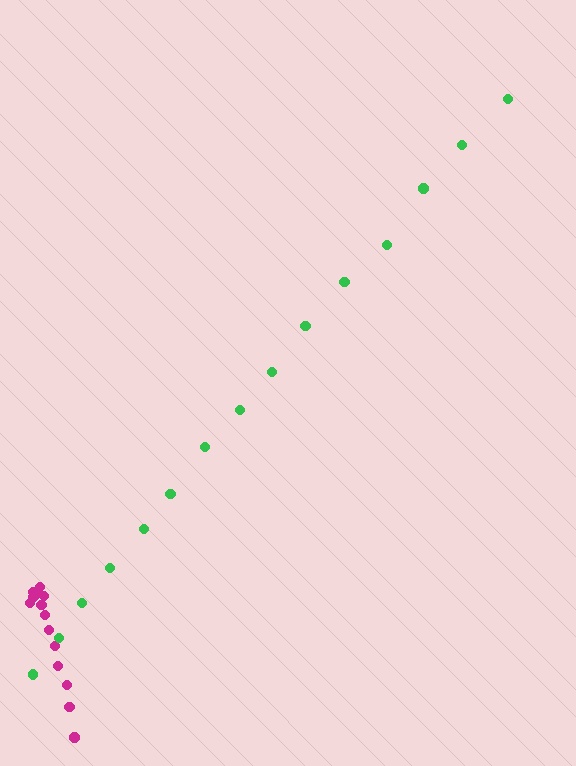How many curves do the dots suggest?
There are 2 distinct paths.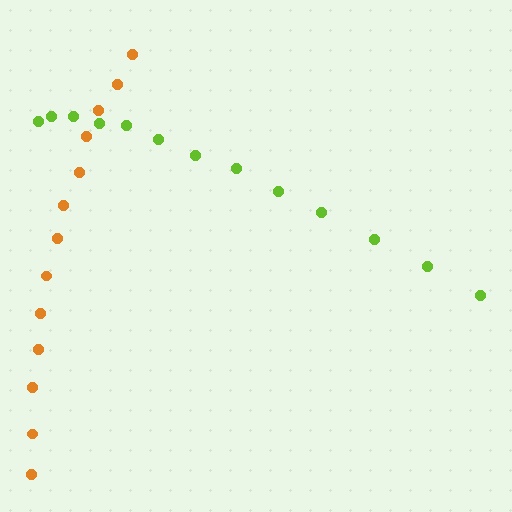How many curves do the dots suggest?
There are 2 distinct paths.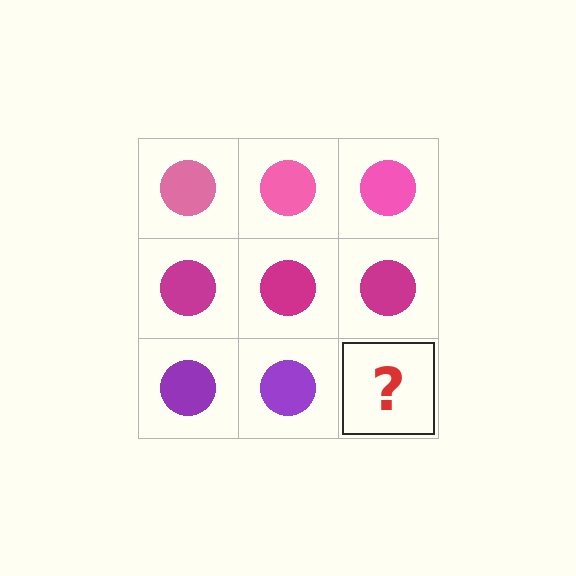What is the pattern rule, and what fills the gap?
The rule is that each row has a consistent color. The gap should be filled with a purple circle.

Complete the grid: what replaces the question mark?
The question mark should be replaced with a purple circle.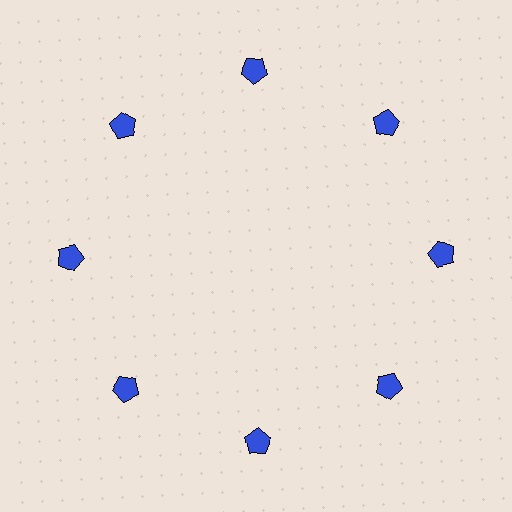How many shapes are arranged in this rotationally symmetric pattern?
There are 8 shapes, arranged in 8 groups of 1.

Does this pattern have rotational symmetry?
Yes, this pattern has 8-fold rotational symmetry. It looks the same after rotating 45 degrees around the center.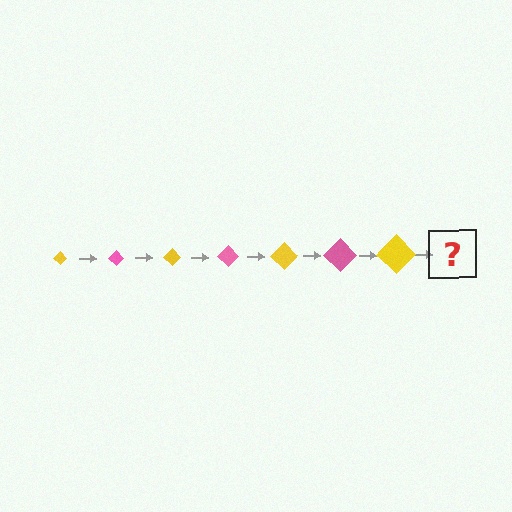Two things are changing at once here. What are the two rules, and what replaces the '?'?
The two rules are that the diamond grows larger each step and the color cycles through yellow and pink. The '?' should be a pink diamond, larger than the previous one.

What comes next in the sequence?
The next element should be a pink diamond, larger than the previous one.